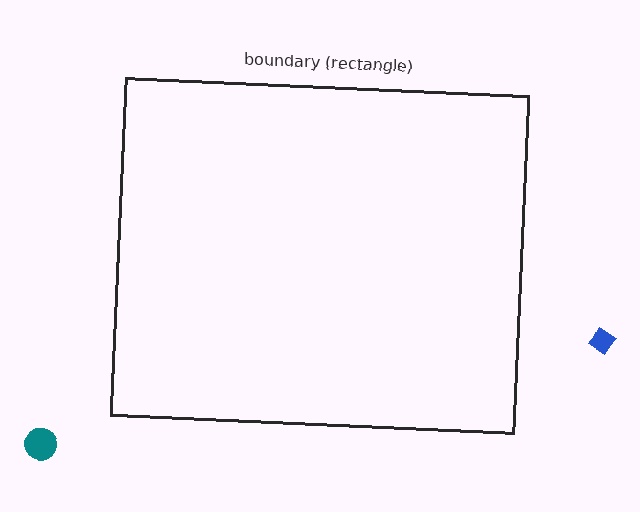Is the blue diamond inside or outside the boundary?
Outside.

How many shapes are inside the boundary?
0 inside, 2 outside.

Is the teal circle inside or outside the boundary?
Outside.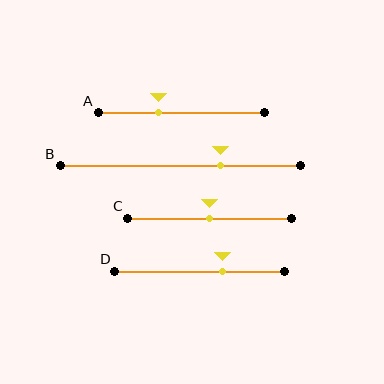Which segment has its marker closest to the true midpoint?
Segment C has its marker closest to the true midpoint.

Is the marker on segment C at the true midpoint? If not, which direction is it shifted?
Yes, the marker on segment C is at the true midpoint.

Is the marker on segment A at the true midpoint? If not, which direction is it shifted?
No, the marker on segment A is shifted to the left by about 14% of the segment length.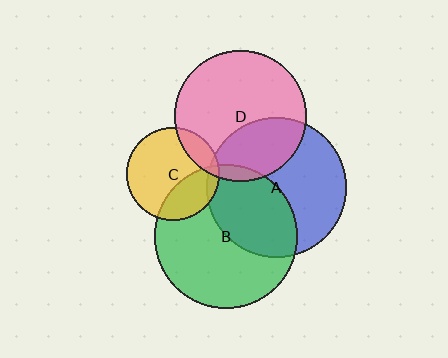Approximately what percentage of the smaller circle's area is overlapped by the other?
Approximately 40%.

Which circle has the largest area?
Circle B (green).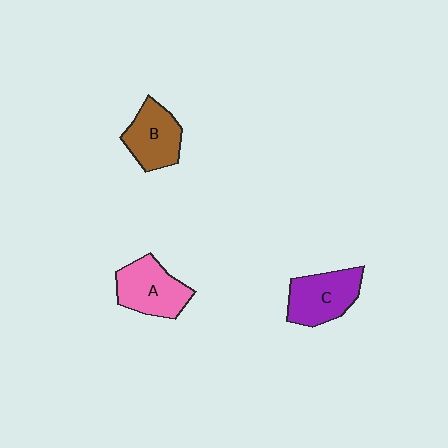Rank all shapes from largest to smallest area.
From largest to smallest: C (purple), A (pink), B (brown).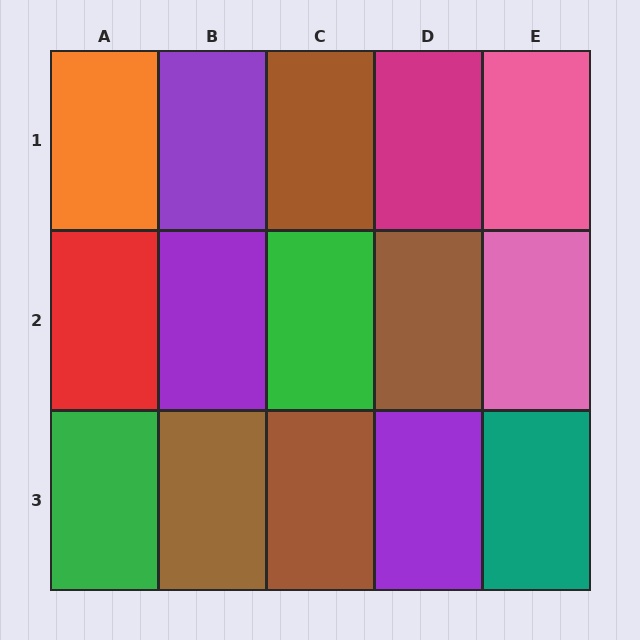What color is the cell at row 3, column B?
Brown.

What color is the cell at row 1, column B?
Purple.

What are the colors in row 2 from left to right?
Red, purple, green, brown, pink.